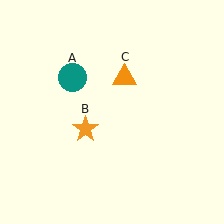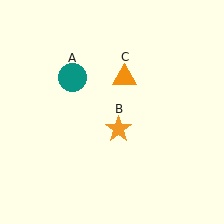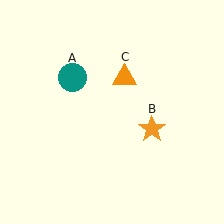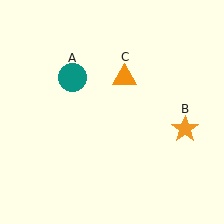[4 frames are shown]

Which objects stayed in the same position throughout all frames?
Teal circle (object A) and orange triangle (object C) remained stationary.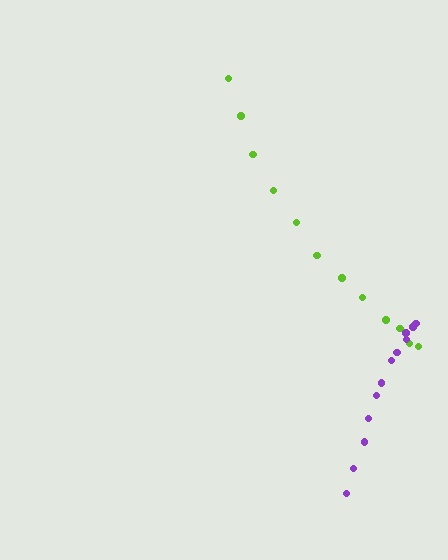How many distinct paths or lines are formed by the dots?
There are 2 distinct paths.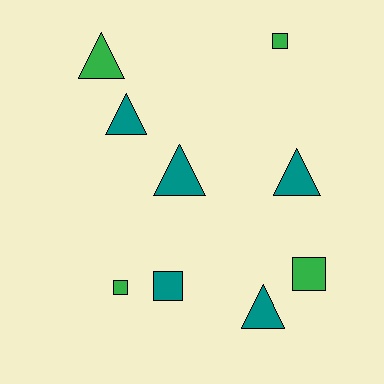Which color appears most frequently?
Teal, with 5 objects.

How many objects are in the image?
There are 9 objects.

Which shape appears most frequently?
Triangle, with 5 objects.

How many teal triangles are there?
There are 4 teal triangles.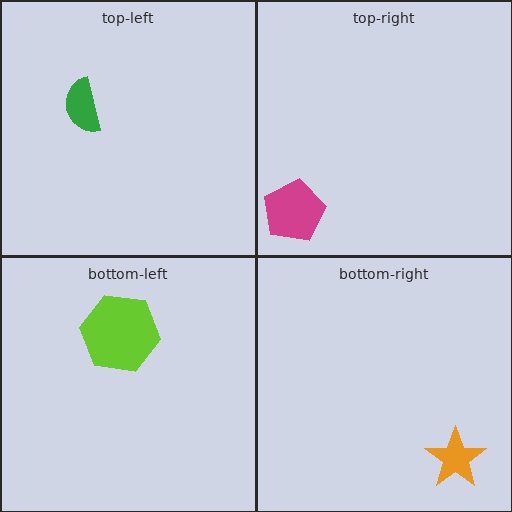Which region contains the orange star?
The bottom-right region.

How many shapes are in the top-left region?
1.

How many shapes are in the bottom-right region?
1.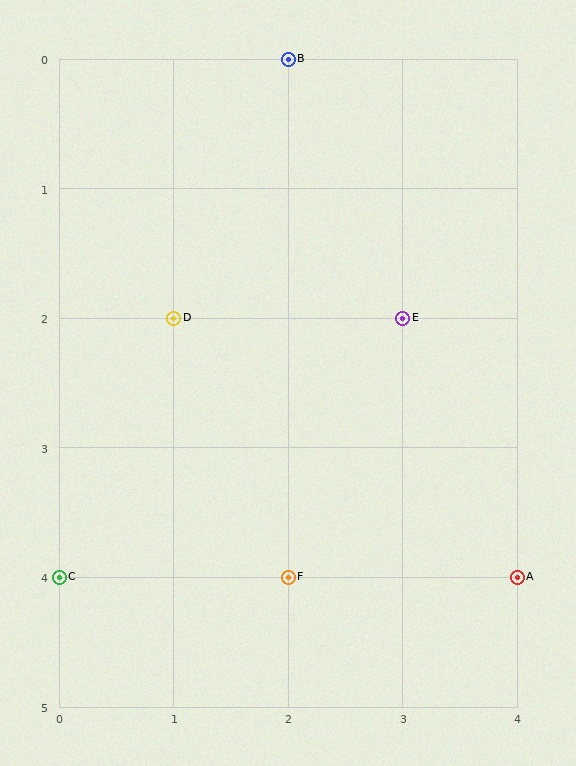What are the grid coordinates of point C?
Point C is at grid coordinates (0, 4).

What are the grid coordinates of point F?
Point F is at grid coordinates (2, 4).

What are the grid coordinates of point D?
Point D is at grid coordinates (1, 2).